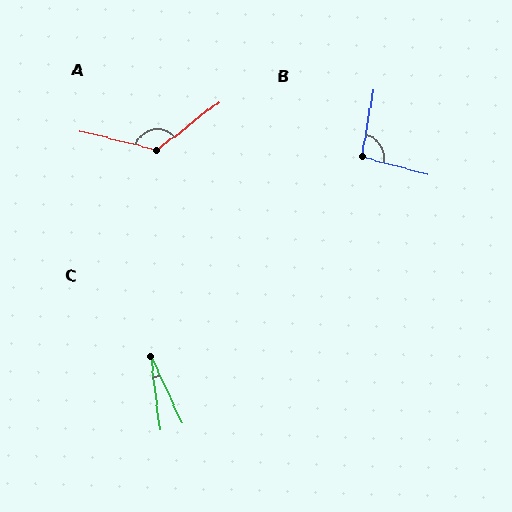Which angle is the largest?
A, at approximately 129 degrees.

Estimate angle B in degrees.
Approximately 96 degrees.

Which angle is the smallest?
C, at approximately 19 degrees.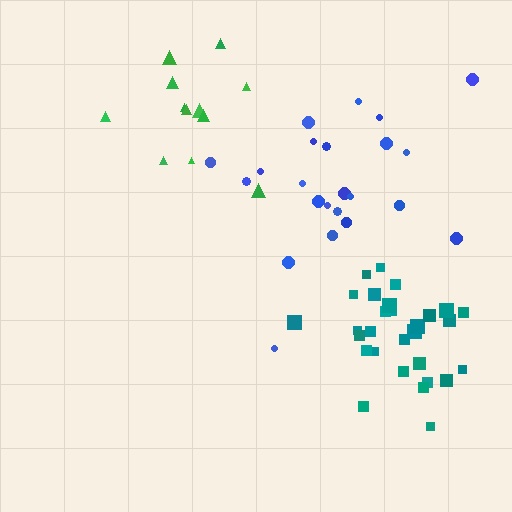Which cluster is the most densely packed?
Teal.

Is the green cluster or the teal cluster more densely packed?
Teal.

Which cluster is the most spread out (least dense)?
Blue.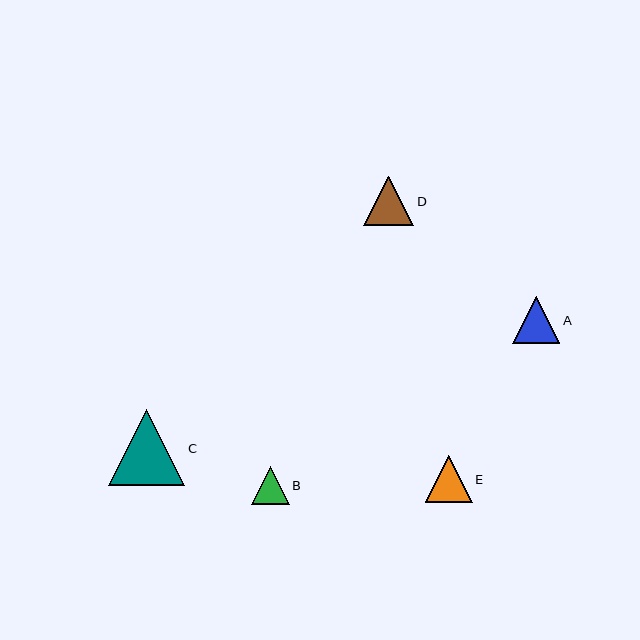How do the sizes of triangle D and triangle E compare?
Triangle D and triangle E are approximately the same size.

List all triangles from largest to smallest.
From largest to smallest: C, D, E, A, B.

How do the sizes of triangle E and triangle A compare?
Triangle E and triangle A are approximately the same size.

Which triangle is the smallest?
Triangle B is the smallest with a size of approximately 38 pixels.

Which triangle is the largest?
Triangle C is the largest with a size of approximately 76 pixels.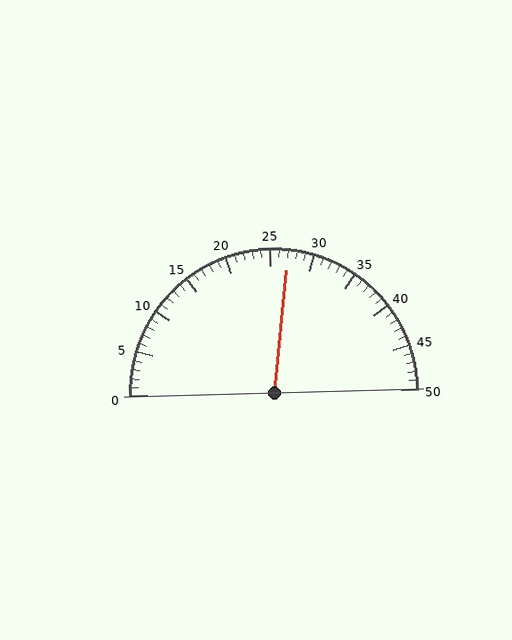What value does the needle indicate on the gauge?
The needle indicates approximately 27.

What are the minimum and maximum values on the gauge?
The gauge ranges from 0 to 50.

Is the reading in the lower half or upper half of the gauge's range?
The reading is in the upper half of the range (0 to 50).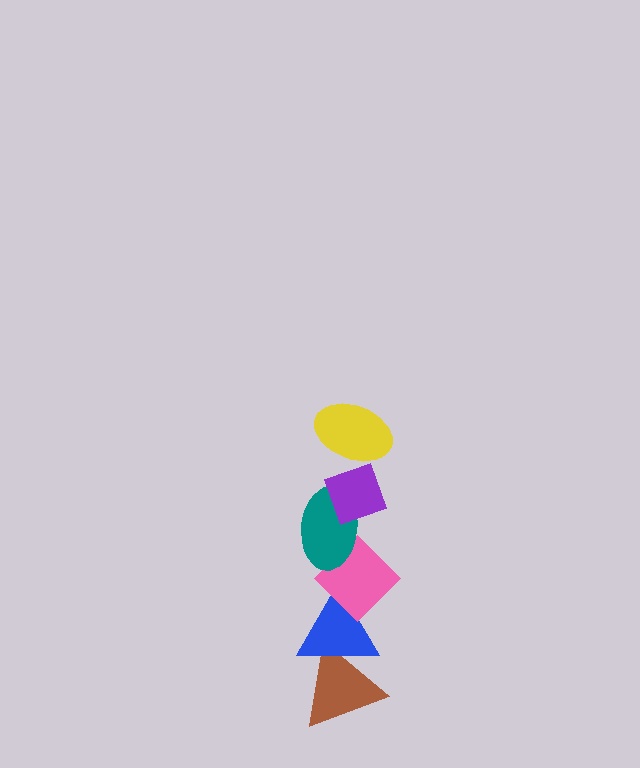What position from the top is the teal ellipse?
The teal ellipse is 3rd from the top.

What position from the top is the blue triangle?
The blue triangle is 5th from the top.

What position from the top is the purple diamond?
The purple diamond is 2nd from the top.